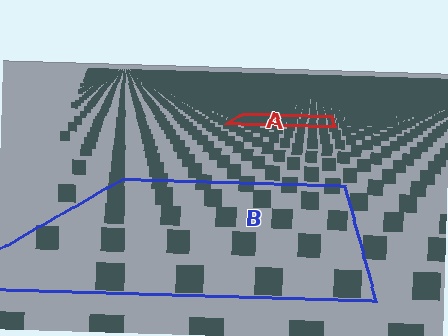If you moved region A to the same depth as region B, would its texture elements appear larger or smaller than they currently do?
They would appear larger. At a closer depth, the same texture elements are projected at a bigger on-screen size.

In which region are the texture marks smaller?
The texture marks are smaller in region A, because it is farther away.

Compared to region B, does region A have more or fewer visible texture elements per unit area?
Region A has more texture elements per unit area — they are packed more densely because it is farther away.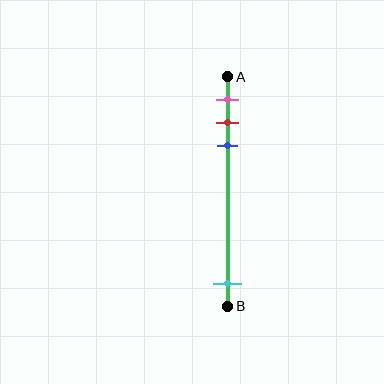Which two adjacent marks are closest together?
The red and blue marks are the closest adjacent pair.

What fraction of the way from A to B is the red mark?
The red mark is approximately 20% (0.2) of the way from A to B.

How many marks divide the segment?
There are 4 marks dividing the segment.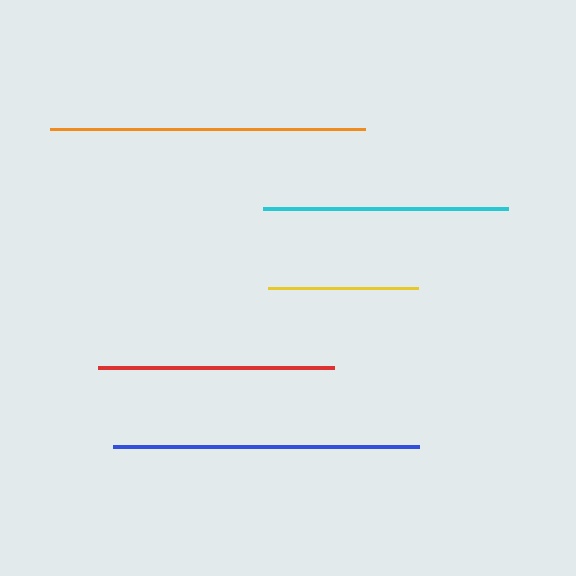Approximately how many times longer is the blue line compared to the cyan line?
The blue line is approximately 1.3 times the length of the cyan line.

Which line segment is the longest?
The orange line is the longest at approximately 316 pixels.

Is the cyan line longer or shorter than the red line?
The cyan line is longer than the red line.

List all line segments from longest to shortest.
From longest to shortest: orange, blue, cyan, red, yellow.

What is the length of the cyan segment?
The cyan segment is approximately 245 pixels long.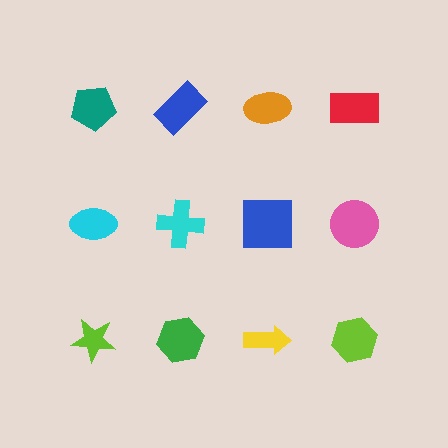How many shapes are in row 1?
4 shapes.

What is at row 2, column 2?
A cyan cross.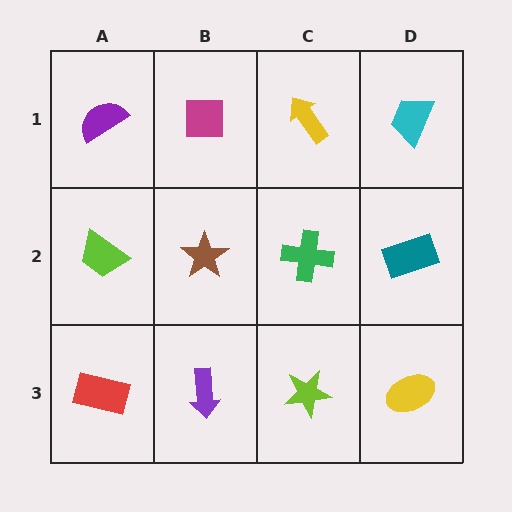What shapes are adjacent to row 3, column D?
A teal rectangle (row 2, column D), a lime star (row 3, column C).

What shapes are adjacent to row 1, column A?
A lime trapezoid (row 2, column A), a magenta square (row 1, column B).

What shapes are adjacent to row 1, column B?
A brown star (row 2, column B), a purple semicircle (row 1, column A), a yellow arrow (row 1, column C).